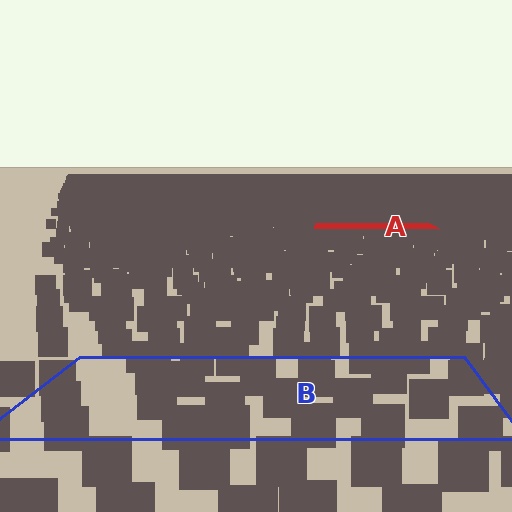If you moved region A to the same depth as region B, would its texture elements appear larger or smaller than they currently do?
They would appear larger. At a closer depth, the same texture elements are projected at a bigger on-screen size.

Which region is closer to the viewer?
Region B is closer. The texture elements there are larger and more spread out.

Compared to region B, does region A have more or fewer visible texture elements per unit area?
Region A has more texture elements per unit area — they are packed more densely because it is farther away.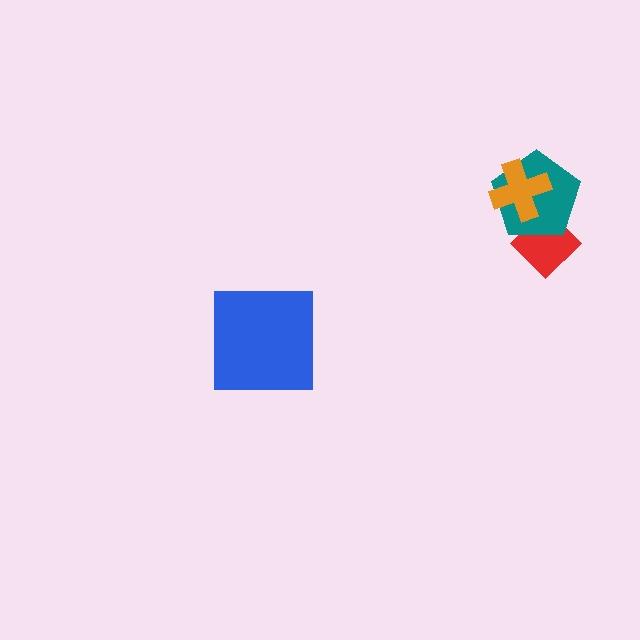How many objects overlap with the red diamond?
2 objects overlap with the red diamond.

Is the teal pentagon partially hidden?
Yes, it is partially covered by another shape.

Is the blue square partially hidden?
No, no other shape covers it.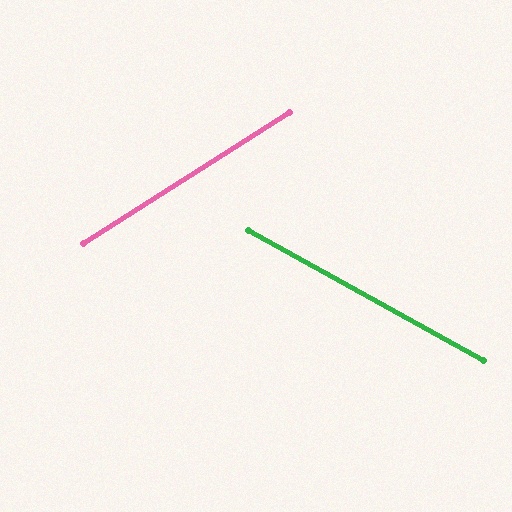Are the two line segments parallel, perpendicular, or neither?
Neither parallel nor perpendicular — they differ by about 61°.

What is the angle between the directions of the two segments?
Approximately 61 degrees.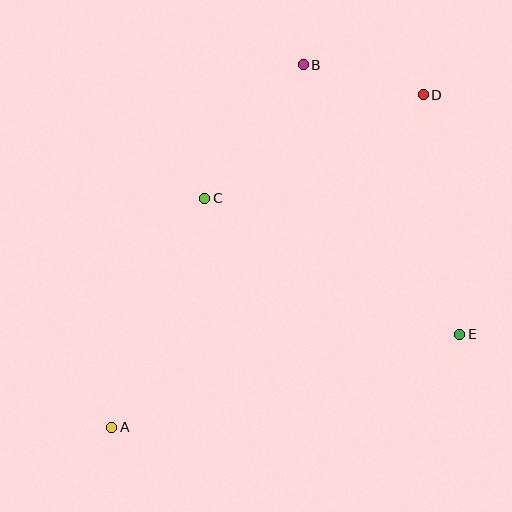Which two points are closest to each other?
Points B and D are closest to each other.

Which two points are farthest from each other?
Points A and D are farthest from each other.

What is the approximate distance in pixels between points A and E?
The distance between A and E is approximately 360 pixels.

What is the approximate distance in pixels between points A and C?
The distance between A and C is approximately 247 pixels.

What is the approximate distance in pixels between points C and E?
The distance between C and E is approximately 289 pixels.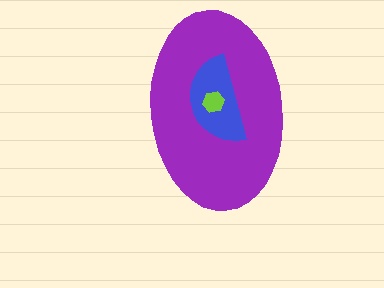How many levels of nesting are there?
3.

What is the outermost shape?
The purple ellipse.